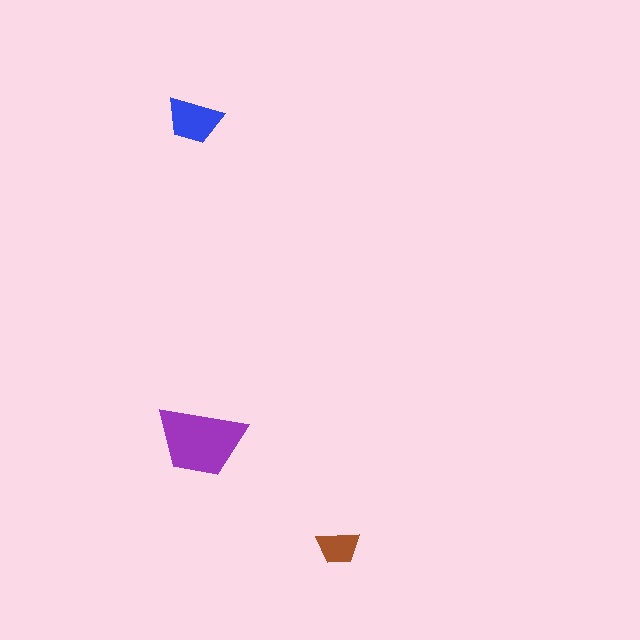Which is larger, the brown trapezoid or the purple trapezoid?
The purple one.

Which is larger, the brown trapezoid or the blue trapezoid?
The blue one.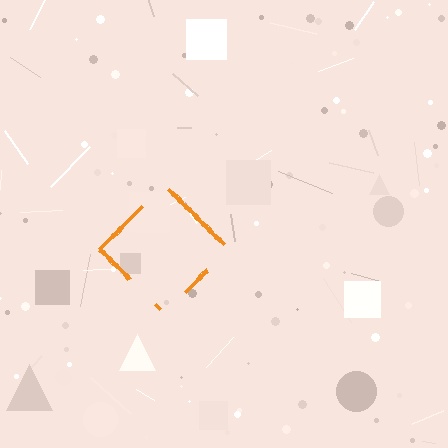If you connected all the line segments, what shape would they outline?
They would outline a diamond.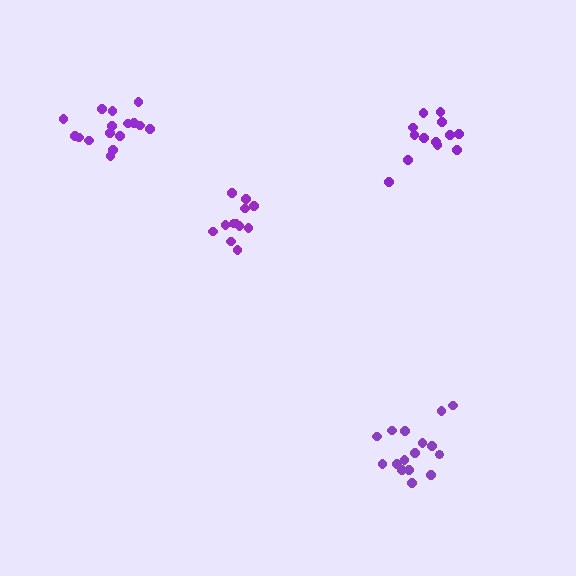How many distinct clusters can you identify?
There are 4 distinct clusters.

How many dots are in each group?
Group 1: 16 dots, Group 2: 13 dots, Group 3: 16 dots, Group 4: 12 dots (57 total).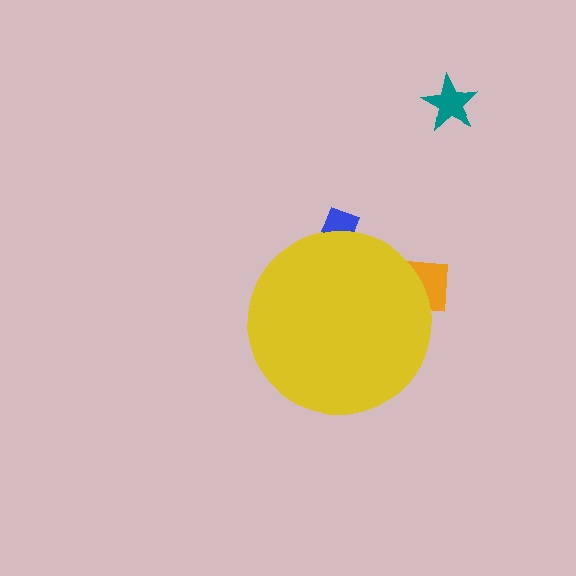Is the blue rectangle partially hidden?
Yes, the blue rectangle is partially hidden behind the yellow circle.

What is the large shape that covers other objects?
A yellow circle.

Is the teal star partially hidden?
No, the teal star is fully visible.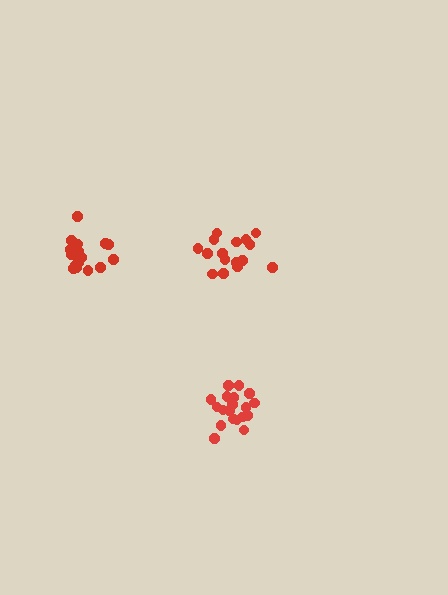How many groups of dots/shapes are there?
There are 3 groups.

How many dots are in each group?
Group 1: 19 dots, Group 2: 17 dots, Group 3: 16 dots (52 total).